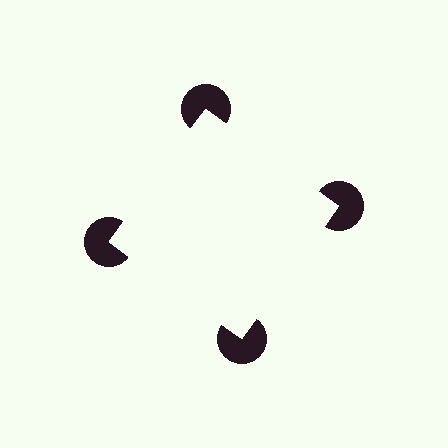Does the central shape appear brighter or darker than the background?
It typically appears slightly brighter than the background, even though no actual brightness change is drawn.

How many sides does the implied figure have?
4 sides.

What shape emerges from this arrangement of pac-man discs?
An illusory square — its edges are inferred from the aligned wedge cuts in the pac-man discs, not physically drawn.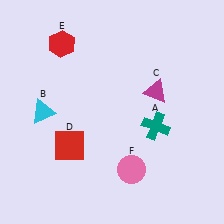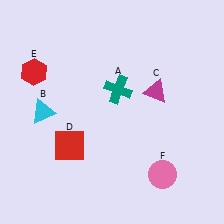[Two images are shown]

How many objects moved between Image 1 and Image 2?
3 objects moved between the two images.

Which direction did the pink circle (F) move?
The pink circle (F) moved right.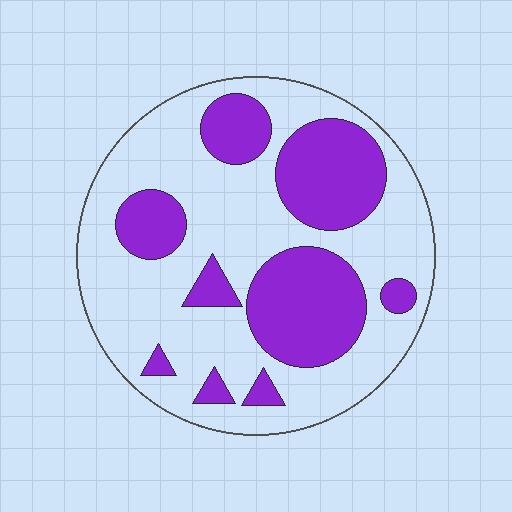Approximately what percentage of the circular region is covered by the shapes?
Approximately 35%.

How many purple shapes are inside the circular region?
9.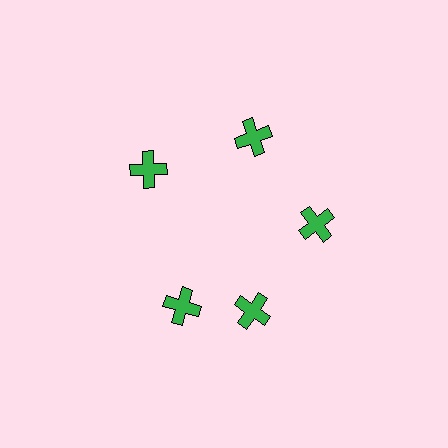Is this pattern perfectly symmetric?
No. The 5 green crosses are arranged in a ring, but one element near the 8 o'clock position is rotated out of alignment along the ring, breaking the 5-fold rotational symmetry.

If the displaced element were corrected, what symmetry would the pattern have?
It would have 5-fold rotational symmetry — the pattern would map onto itself every 72 degrees.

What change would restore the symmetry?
The symmetry would be restored by rotating it back into even spacing with its neighbors so that all 5 crosses sit at equal angles and equal distance from the center.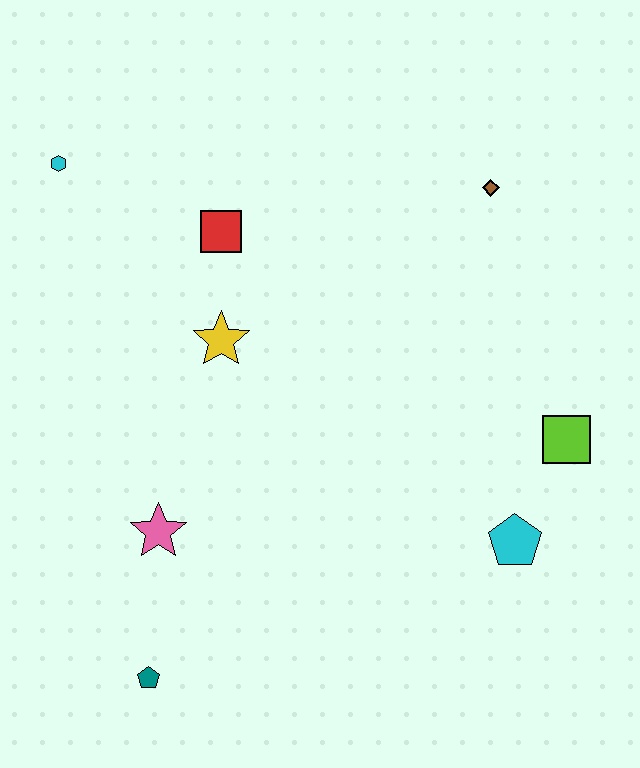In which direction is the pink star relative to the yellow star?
The pink star is below the yellow star.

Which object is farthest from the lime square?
The cyan hexagon is farthest from the lime square.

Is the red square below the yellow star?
No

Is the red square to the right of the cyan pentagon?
No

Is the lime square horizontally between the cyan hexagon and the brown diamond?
No